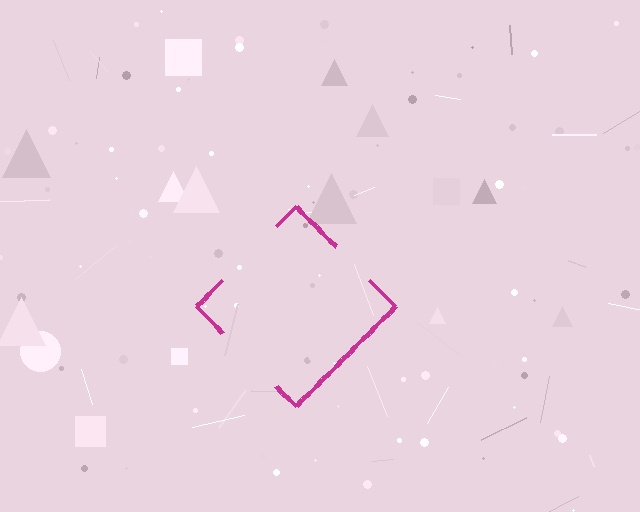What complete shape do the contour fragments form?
The contour fragments form a diamond.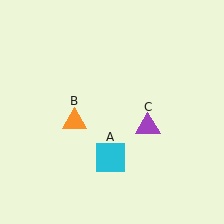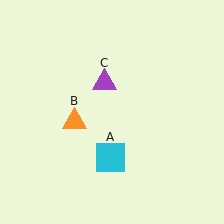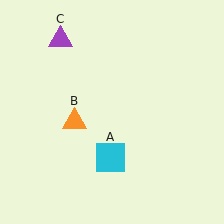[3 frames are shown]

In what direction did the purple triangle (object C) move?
The purple triangle (object C) moved up and to the left.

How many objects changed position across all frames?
1 object changed position: purple triangle (object C).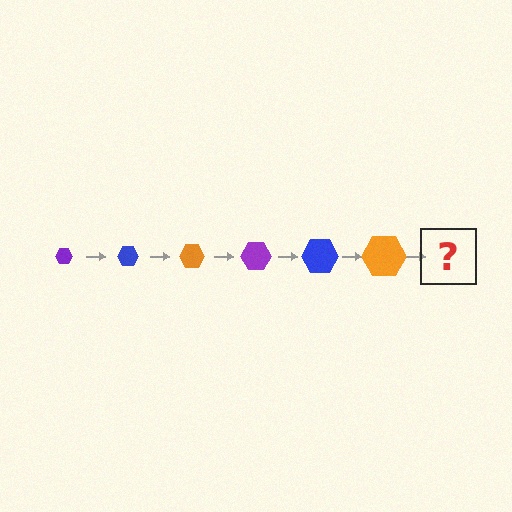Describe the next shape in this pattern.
It should be a purple hexagon, larger than the previous one.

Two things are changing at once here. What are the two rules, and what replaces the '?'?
The two rules are that the hexagon grows larger each step and the color cycles through purple, blue, and orange. The '?' should be a purple hexagon, larger than the previous one.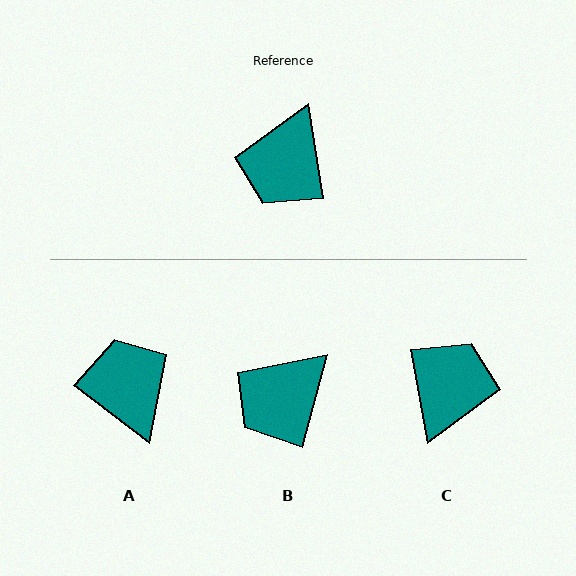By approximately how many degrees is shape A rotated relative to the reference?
Approximately 137 degrees clockwise.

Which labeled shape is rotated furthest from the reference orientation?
C, about 179 degrees away.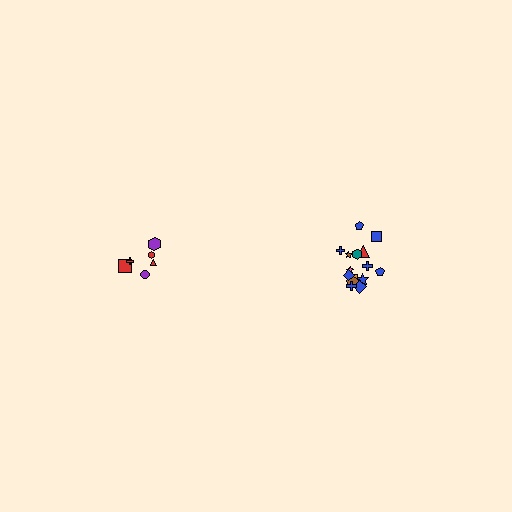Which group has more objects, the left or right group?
The right group.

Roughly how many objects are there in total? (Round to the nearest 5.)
Roughly 20 objects in total.